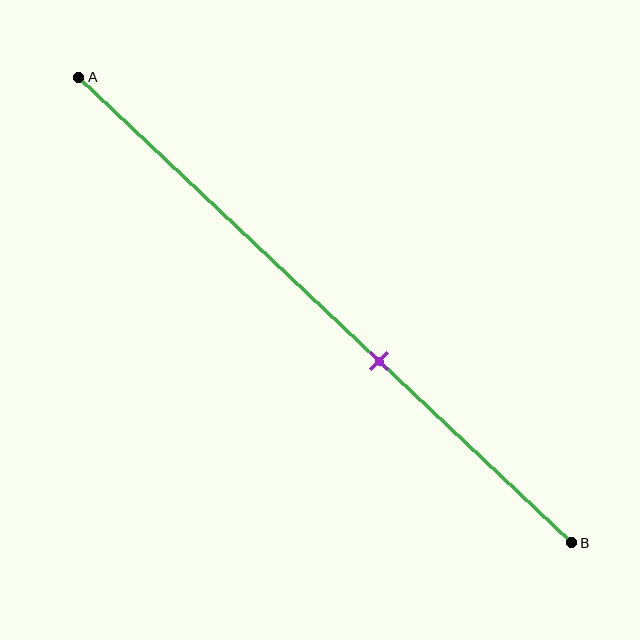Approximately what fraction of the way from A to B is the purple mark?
The purple mark is approximately 60% of the way from A to B.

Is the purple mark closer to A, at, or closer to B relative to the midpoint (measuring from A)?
The purple mark is closer to point B than the midpoint of segment AB.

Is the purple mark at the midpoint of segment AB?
No, the mark is at about 60% from A, not at the 50% midpoint.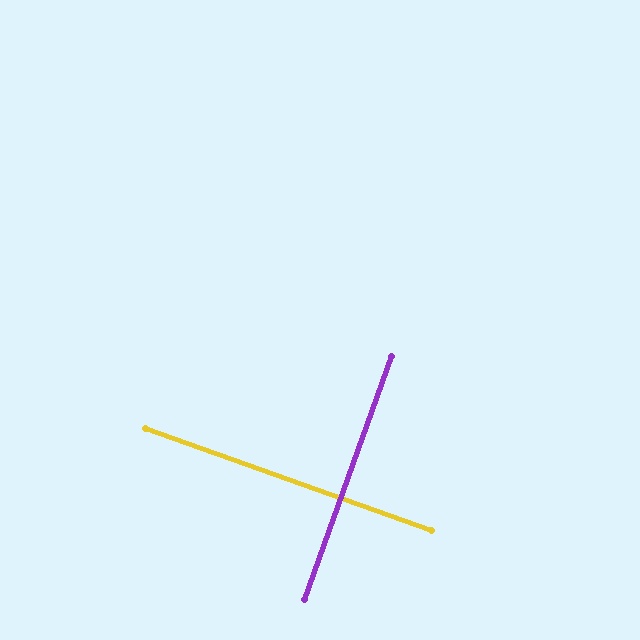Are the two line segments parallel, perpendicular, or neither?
Perpendicular — they meet at approximately 90°.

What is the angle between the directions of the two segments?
Approximately 90 degrees.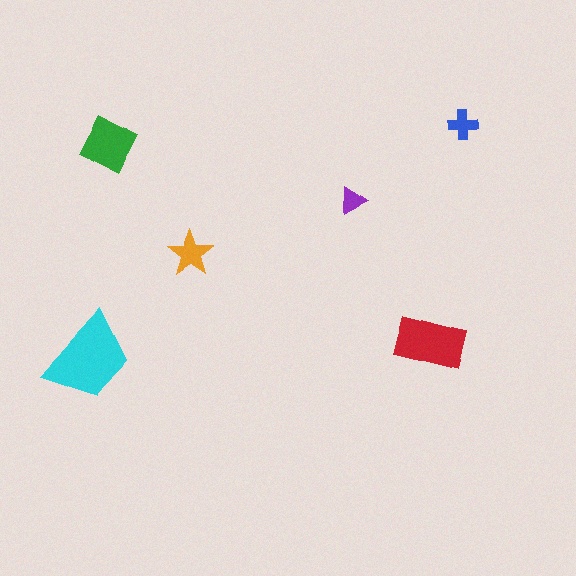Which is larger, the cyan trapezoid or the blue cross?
The cyan trapezoid.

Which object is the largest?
The cyan trapezoid.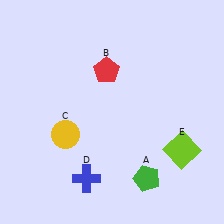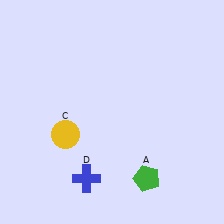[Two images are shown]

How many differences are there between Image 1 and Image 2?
There are 2 differences between the two images.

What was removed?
The red pentagon (B), the lime square (E) were removed in Image 2.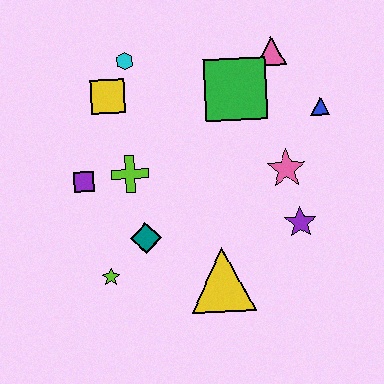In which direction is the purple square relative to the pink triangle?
The purple square is to the left of the pink triangle.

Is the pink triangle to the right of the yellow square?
Yes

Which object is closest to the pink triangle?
The green square is closest to the pink triangle.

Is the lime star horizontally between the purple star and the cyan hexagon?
No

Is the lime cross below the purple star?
No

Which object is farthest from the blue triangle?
The lime star is farthest from the blue triangle.